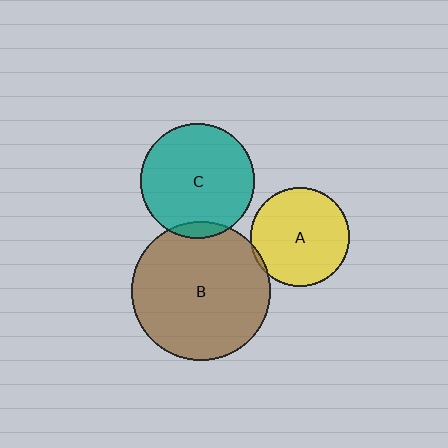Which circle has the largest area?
Circle B (brown).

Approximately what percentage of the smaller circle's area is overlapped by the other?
Approximately 5%.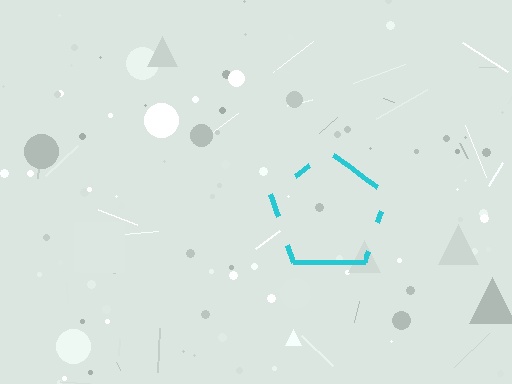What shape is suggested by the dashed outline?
The dashed outline suggests a pentagon.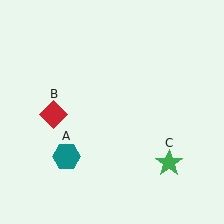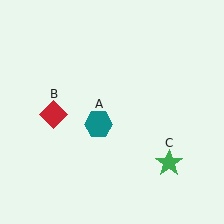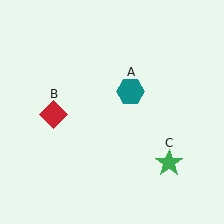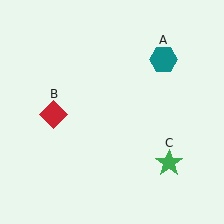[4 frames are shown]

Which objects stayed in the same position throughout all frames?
Red diamond (object B) and green star (object C) remained stationary.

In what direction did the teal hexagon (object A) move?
The teal hexagon (object A) moved up and to the right.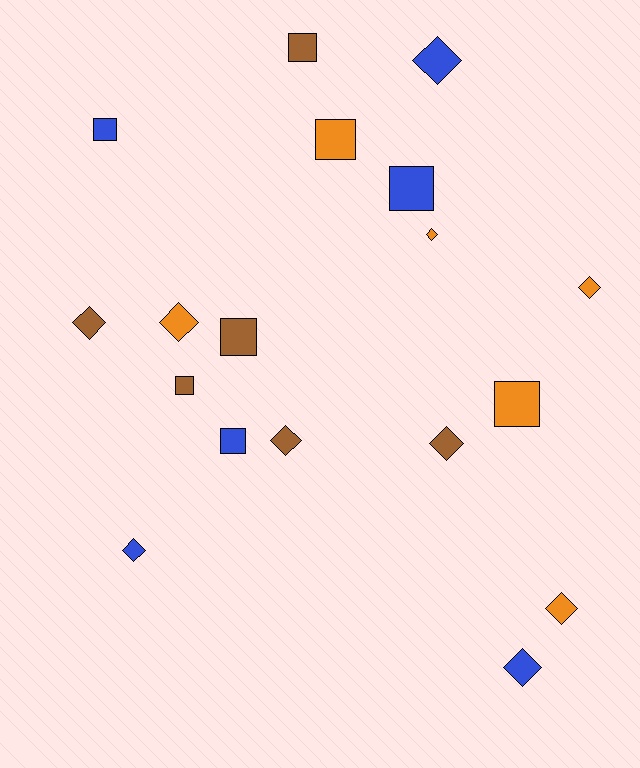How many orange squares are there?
There are 2 orange squares.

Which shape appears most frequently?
Diamond, with 10 objects.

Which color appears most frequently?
Orange, with 6 objects.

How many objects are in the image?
There are 18 objects.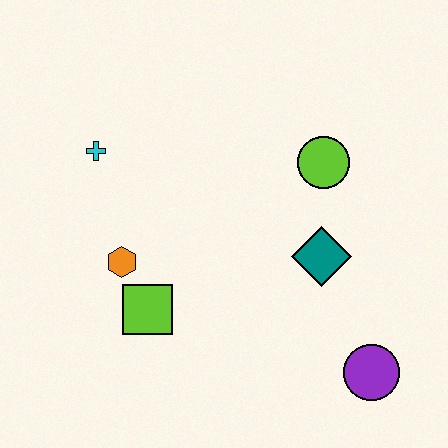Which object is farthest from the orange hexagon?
The purple circle is farthest from the orange hexagon.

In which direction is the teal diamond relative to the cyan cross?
The teal diamond is to the right of the cyan cross.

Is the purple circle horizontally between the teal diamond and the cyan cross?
No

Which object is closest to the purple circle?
The teal diamond is closest to the purple circle.